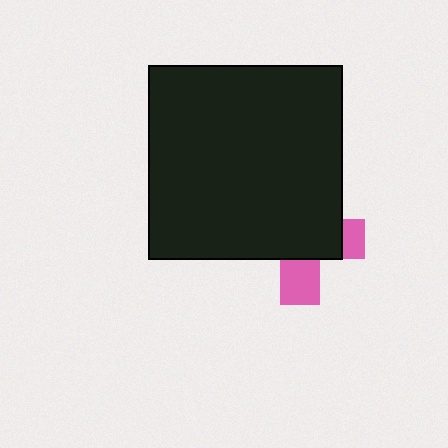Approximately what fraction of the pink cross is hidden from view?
Roughly 70% of the pink cross is hidden behind the black square.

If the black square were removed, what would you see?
You would see the complete pink cross.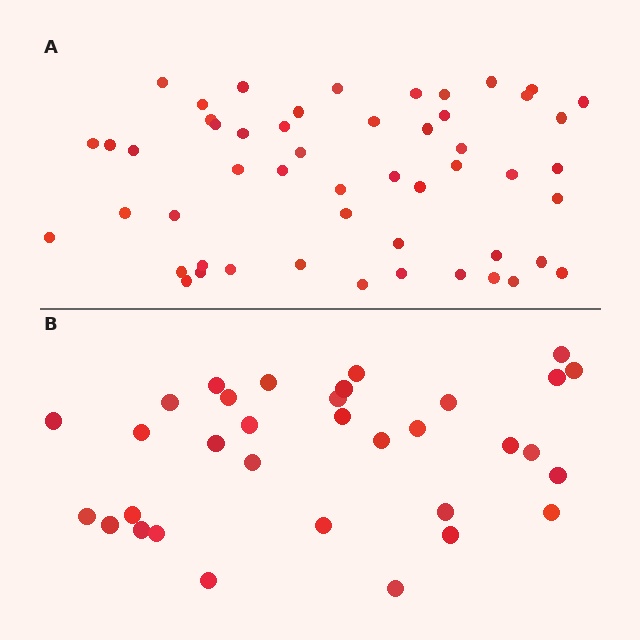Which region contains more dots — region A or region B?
Region A (the top region) has more dots.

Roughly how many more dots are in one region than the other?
Region A has approximately 20 more dots than region B.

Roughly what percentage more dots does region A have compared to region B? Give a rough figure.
About 60% more.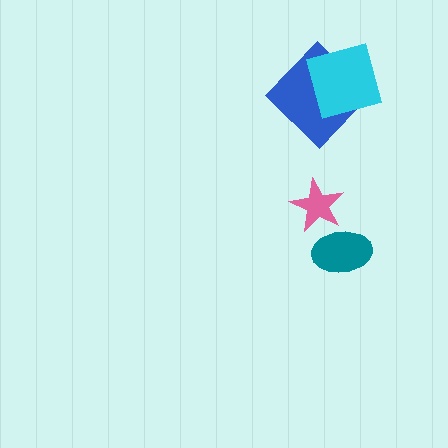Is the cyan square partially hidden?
No, no other shape covers it.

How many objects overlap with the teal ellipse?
1 object overlaps with the teal ellipse.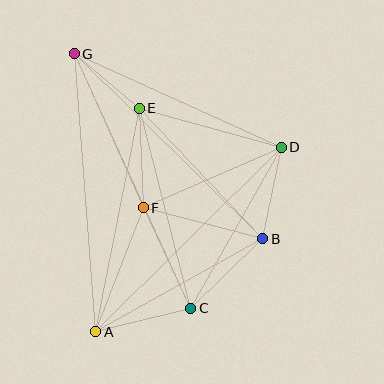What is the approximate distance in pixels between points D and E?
The distance between D and E is approximately 147 pixels.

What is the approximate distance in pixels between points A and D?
The distance between A and D is approximately 262 pixels.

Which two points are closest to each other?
Points E and G are closest to each other.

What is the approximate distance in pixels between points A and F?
The distance between A and F is approximately 133 pixels.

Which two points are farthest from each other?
Points C and G are farthest from each other.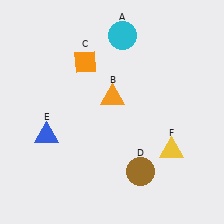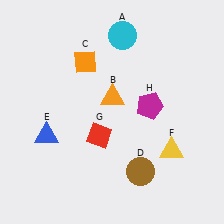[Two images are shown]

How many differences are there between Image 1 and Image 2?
There are 2 differences between the two images.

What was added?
A red diamond (G), a magenta pentagon (H) were added in Image 2.